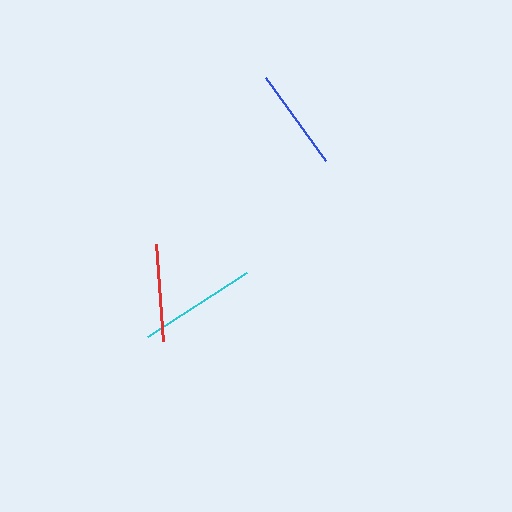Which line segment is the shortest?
The red line is the shortest at approximately 97 pixels.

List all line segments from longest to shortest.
From longest to shortest: cyan, blue, red.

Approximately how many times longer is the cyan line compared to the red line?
The cyan line is approximately 1.2 times the length of the red line.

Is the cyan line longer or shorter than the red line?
The cyan line is longer than the red line.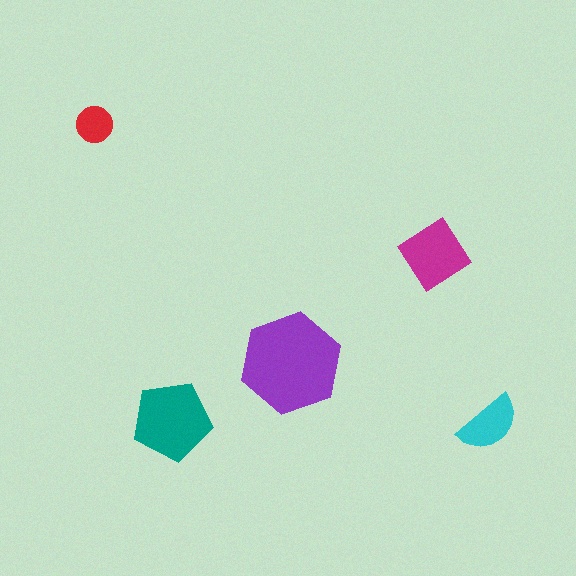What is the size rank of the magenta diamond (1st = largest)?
3rd.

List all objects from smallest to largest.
The red circle, the cyan semicircle, the magenta diamond, the teal pentagon, the purple hexagon.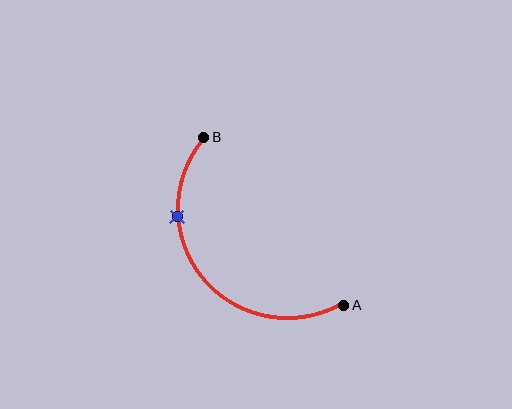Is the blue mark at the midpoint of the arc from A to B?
No. The blue mark lies on the arc but is closer to endpoint B. The arc midpoint would be at the point on the curve equidistant along the arc from both A and B.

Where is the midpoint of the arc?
The arc midpoint is the point on the curve farthest from the straight line joining A and B. It sits below and to the left of that line.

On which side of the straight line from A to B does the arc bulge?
The arc bulges below and to the left of the straight line connecting A and B.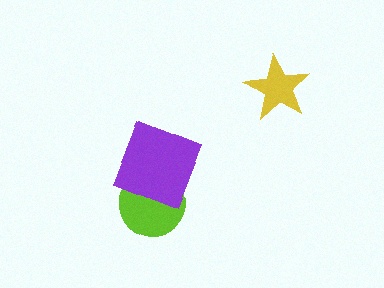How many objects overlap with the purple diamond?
1 object overlaps with the purple diamond.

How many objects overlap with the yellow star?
0 objects overlap with the yellow star.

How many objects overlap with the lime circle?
1 object overlaps with the lime circle.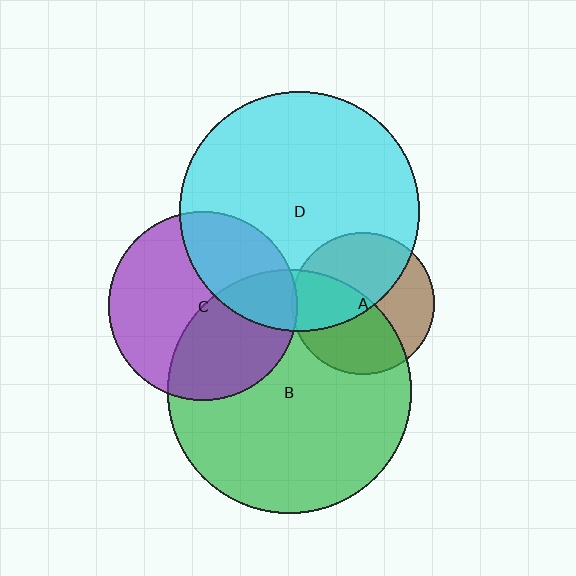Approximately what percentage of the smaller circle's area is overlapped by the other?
Approximately 50%.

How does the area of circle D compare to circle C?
Approximately 1.6 times.